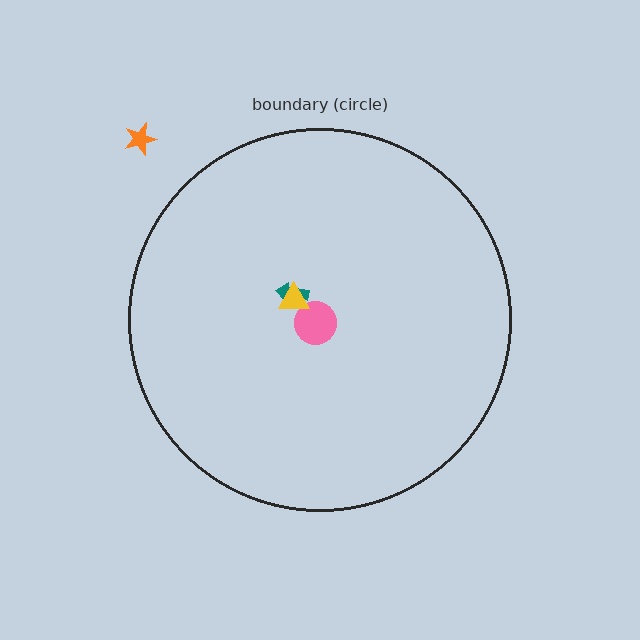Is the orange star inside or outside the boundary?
Outside.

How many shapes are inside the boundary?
3 inside, 1 outside.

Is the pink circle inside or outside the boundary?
Inside.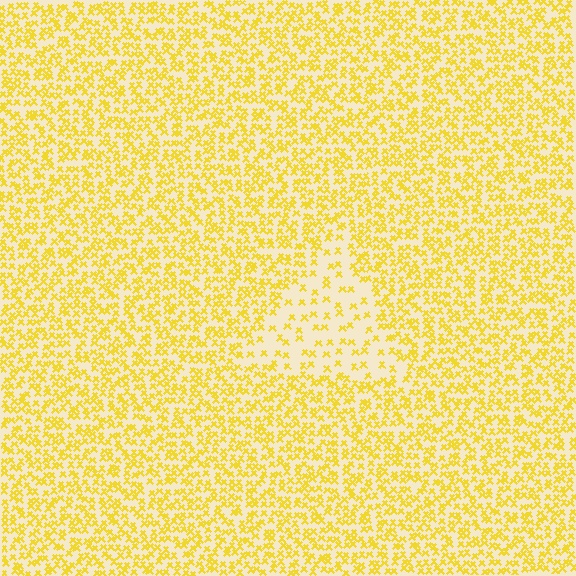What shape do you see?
I see a triangle.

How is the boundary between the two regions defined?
The boundary is defined by a change in element density (approximately 2.5x ratio). All elements are the same color, size, and shape.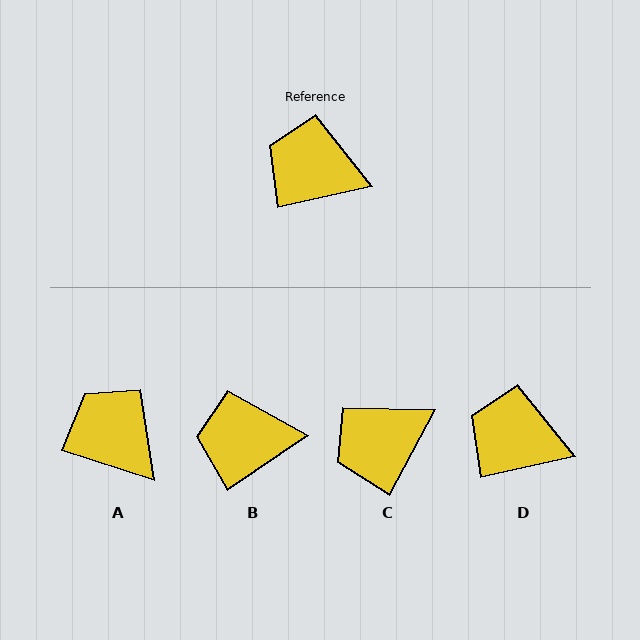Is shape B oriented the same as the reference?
No, it is off by about 22 degrees.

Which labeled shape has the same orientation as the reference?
D.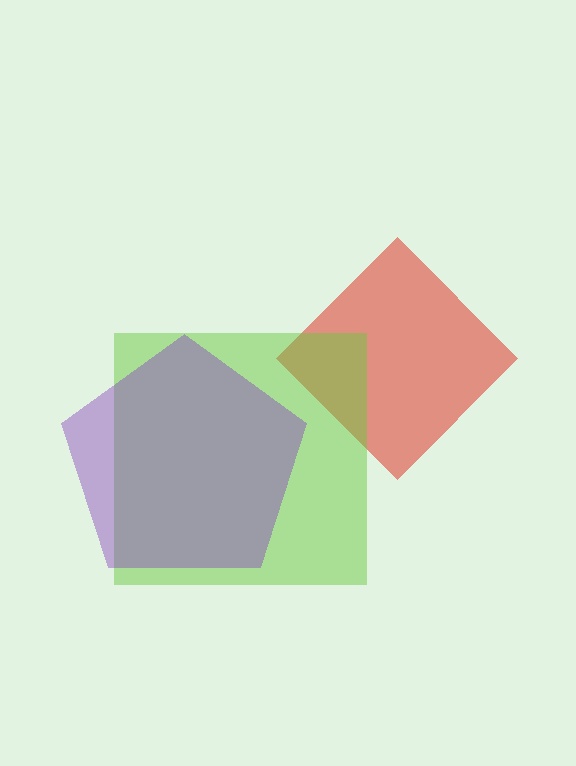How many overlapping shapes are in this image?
There are 3 overlapping shapes in the image.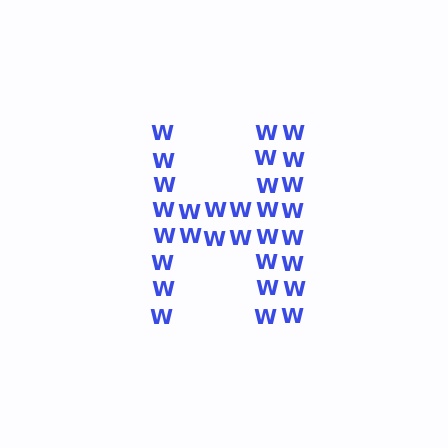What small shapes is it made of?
It is made of small letter W's.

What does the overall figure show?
The overall figure shows the letter H.